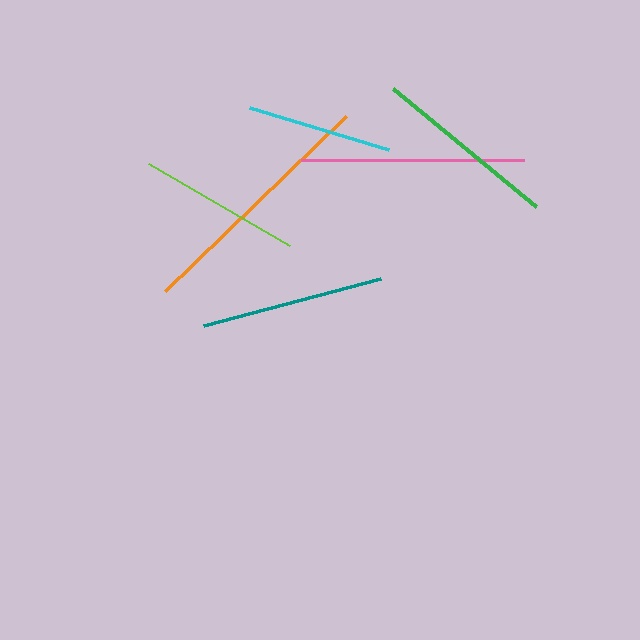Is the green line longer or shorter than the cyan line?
The green line is longer than the cyan line.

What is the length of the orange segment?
The orange segment is approximately 251 pixels long.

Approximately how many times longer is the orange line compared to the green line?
The orange line is approximately 1.4 times the length of the green line.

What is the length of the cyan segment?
The cyan segment is approximately 146 pixels long.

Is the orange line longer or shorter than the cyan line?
The orange line is longer than the cyan line.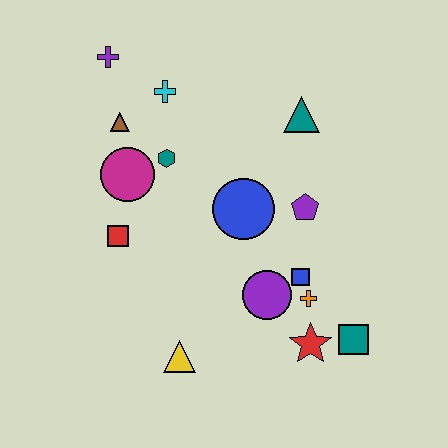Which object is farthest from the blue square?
The purple cross is farthest from the blue square.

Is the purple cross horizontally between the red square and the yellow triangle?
No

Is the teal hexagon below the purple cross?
Yes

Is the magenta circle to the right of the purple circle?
No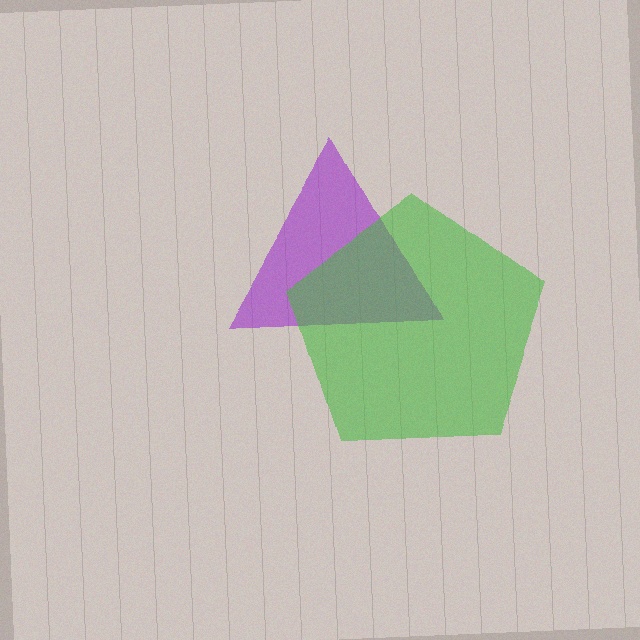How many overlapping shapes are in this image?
There are 2 overlapping shapes in the image.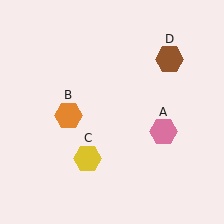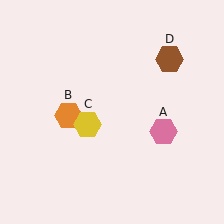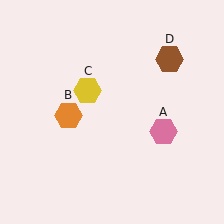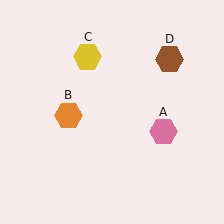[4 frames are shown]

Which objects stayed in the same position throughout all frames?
Pink hexagon (object A) and orange hexagon (object B) and brown hexagon (object D) remained stationary.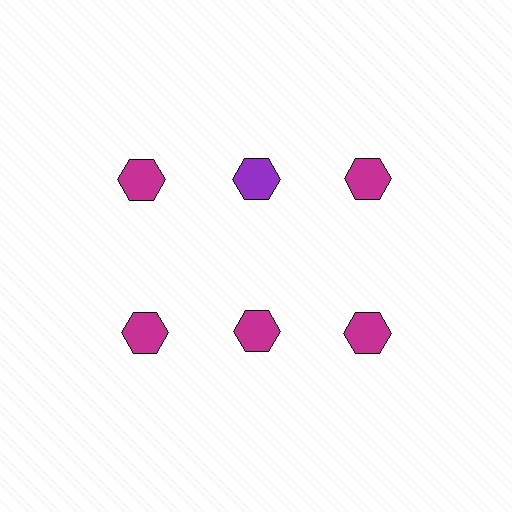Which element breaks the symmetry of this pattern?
The purple hexagon in the top row, second from left column breaks the symmetry. All other shapes are magenta hexagons.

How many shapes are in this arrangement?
There are 6 shapes arranged in a grid pattern.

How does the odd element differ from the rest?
It has a different color: purple instead of magenta.